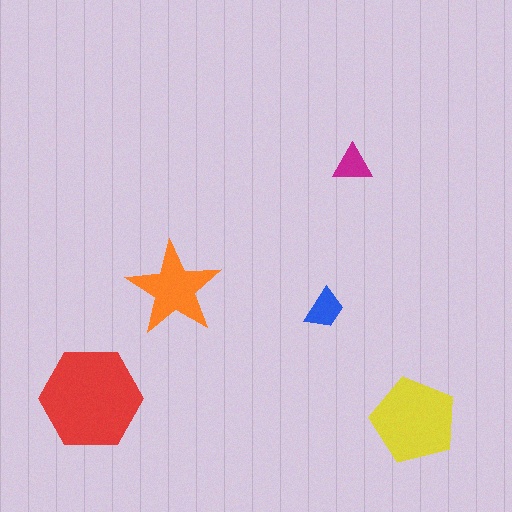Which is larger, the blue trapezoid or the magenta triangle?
The blue trapezoid.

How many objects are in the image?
There are 5 objects in the image.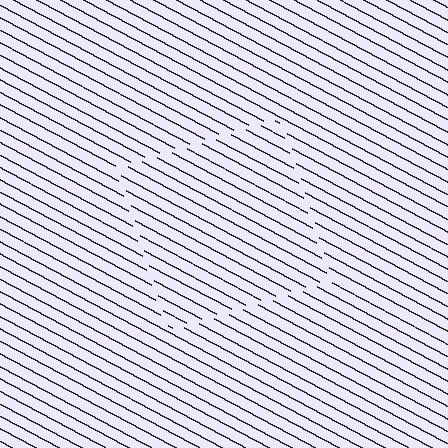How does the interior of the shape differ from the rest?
The interior of the shape contains the same grating, shifted by half a period — the contour is defined by the phase discontinuity where line-ends from the inner and outer gratings abut.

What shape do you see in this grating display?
An illusory square. The interior of the shape contains the same grating, shifted by half a period — the contour is defined by the phase discontinuity where line-ends from the inner and outer gratings abut.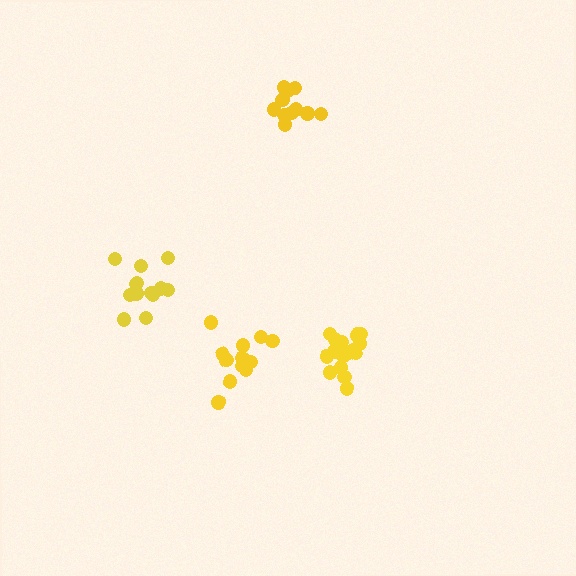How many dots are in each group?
Group 1: 12 dots, Group 2: 16 dots, Group 3: 13 dots, Group 4: 11 dots (52 total).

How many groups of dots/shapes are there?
There are 4 groups.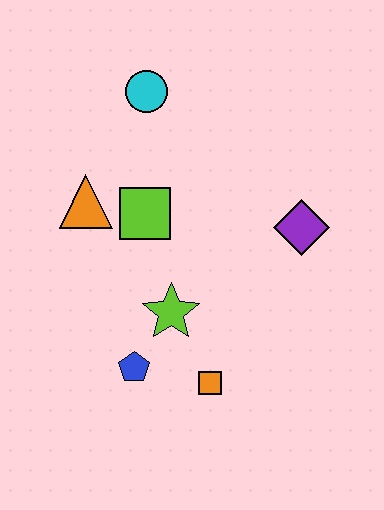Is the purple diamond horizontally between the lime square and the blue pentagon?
No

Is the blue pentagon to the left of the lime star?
Yes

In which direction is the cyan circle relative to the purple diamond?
The cyan circle is to the left of the purple diamond.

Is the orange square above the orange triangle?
No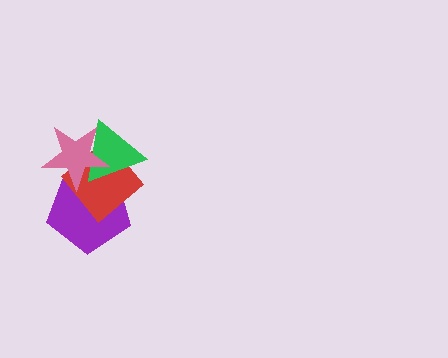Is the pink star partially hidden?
No, no other shape covers it.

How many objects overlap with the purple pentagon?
3 objects overlap with the purple pentagon.